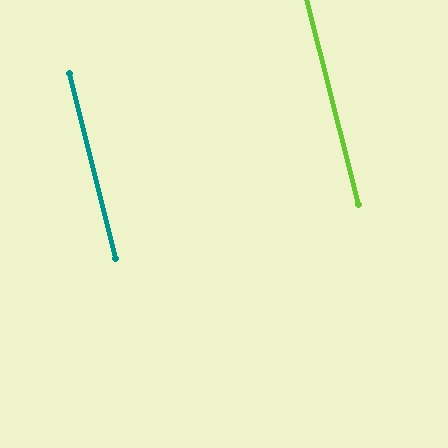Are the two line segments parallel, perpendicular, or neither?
Parallel — their directions differ by only 0.0°.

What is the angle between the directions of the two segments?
Approximately 0 degrees.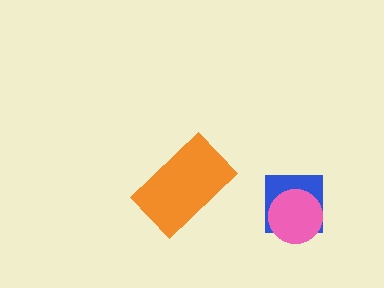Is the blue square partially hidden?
Yes, it is partially covered by another shape.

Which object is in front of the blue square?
The pink circle is in front of the blue square.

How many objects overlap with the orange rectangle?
0 objects overlap with the orange rectangle.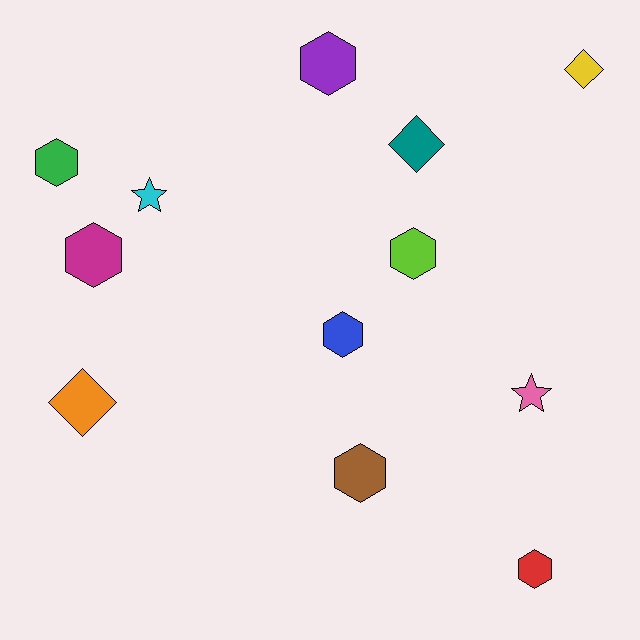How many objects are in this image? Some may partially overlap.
There are 12 objects.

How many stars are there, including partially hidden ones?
There are 2 stars.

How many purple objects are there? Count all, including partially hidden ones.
There is 1 purple object.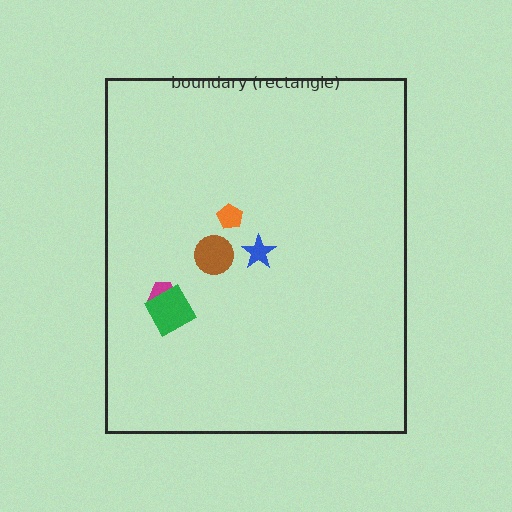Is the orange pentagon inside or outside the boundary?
Inside.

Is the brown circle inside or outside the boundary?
Inside.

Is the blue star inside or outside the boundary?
Inside.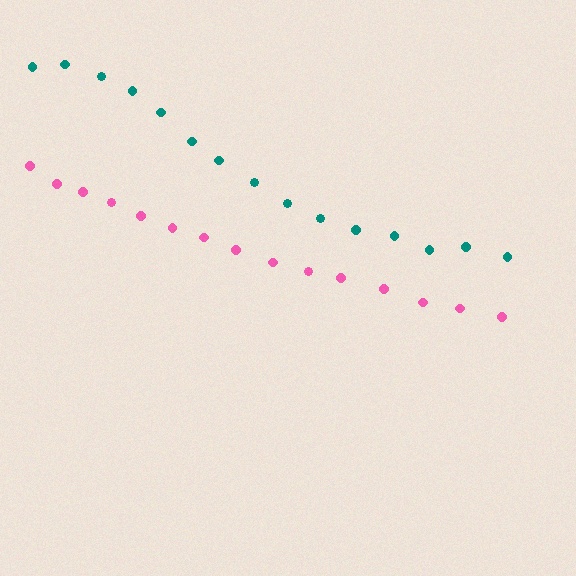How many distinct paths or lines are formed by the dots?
There are 2 distinct paths.